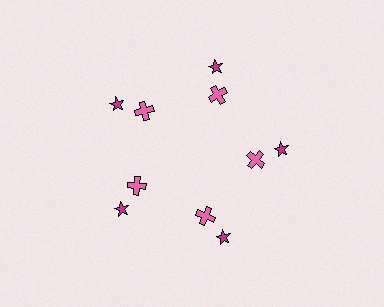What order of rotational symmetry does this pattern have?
This pattern has 5-fold rotational symmetry.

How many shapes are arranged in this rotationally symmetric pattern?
There are 10 shapes, arranged in 5 groups of 2.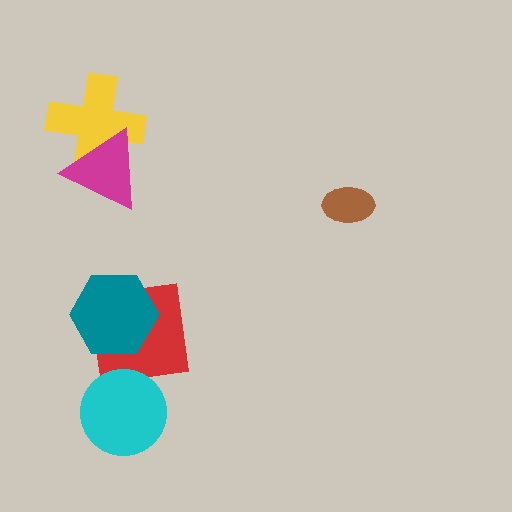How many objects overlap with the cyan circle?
0 objects overlap with the cyan circle.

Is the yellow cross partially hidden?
Yes, it is partially covered by another shape.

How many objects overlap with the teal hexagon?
1 object overlaps with the teal hexagon.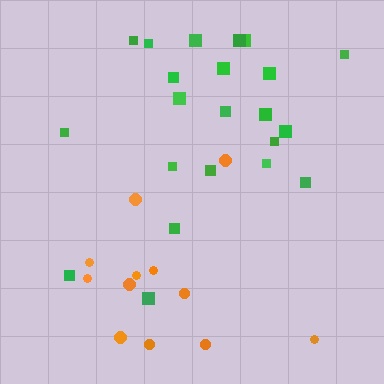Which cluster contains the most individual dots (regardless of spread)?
Green (22).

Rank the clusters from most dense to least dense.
green, orange.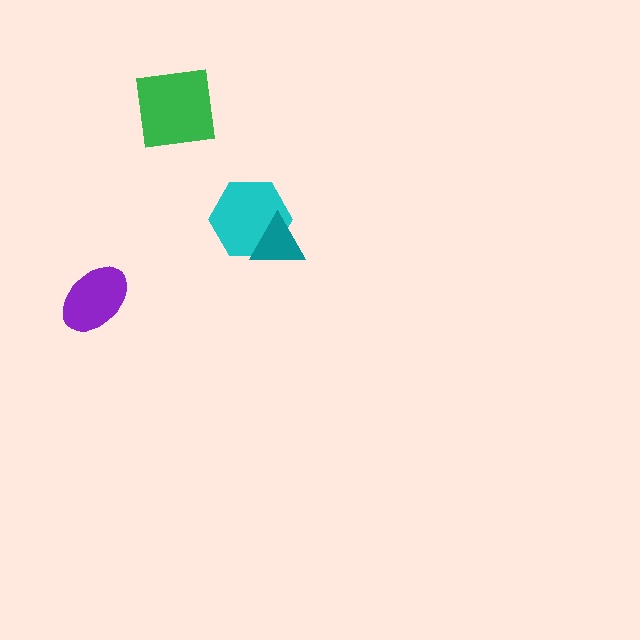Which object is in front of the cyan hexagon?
The teal triangle is in front of the cyan hexagon.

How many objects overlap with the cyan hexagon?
1 object overlaps with the cyan hexagon.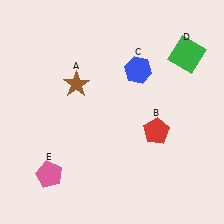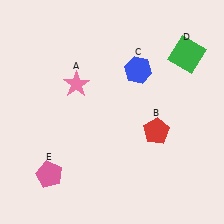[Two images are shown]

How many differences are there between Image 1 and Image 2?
There is 1 difference between the two images.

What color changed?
The star (A) changed from brown in Image 1 to pink in Image 2.